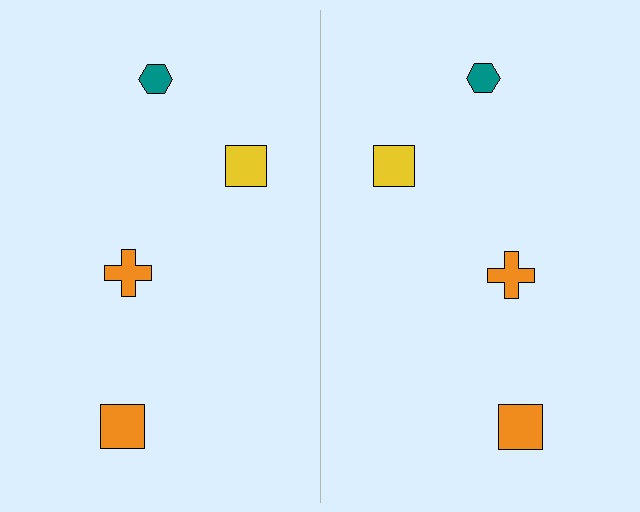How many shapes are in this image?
There are 8 shapes in this image.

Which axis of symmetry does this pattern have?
The pattern has a vertical axis of symmetry running through the center of the image.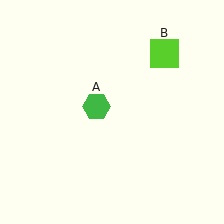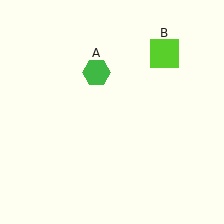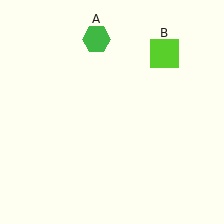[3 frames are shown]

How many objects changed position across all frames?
1 object changed position: green hexagon (object A).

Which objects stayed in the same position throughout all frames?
Lime square (object B) remained stationary.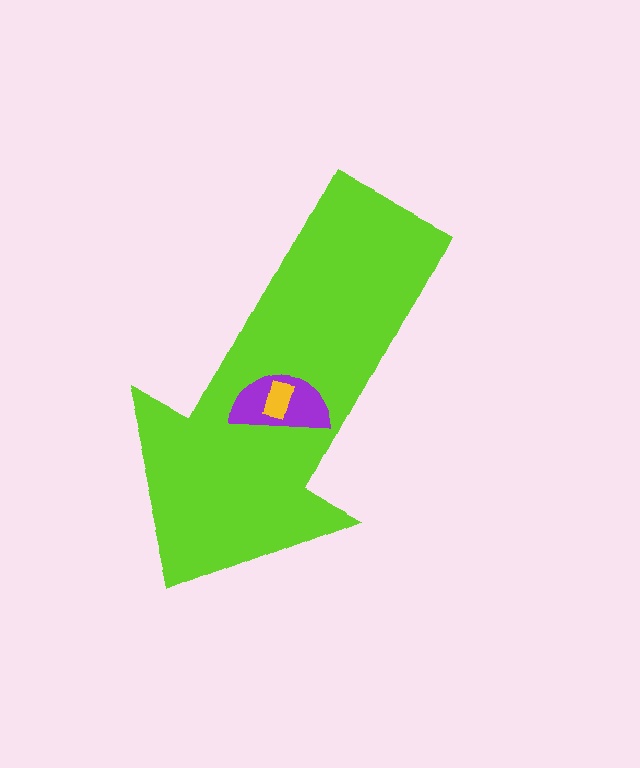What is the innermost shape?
The yellow rectangle.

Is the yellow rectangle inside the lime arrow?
Yes.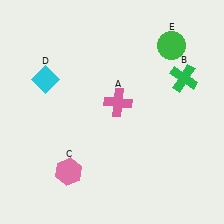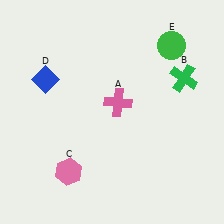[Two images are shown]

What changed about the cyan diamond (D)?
In Image 1, D is cyan. In Image 2, it changed to blue.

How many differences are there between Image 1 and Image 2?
There is 1 difference between the two images.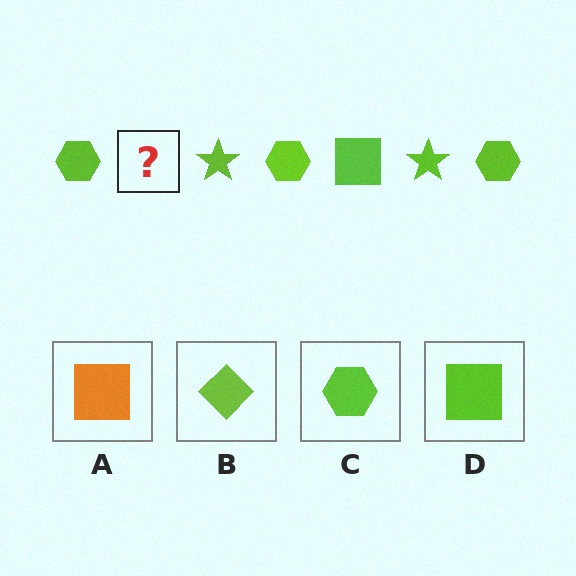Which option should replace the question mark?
Option D.